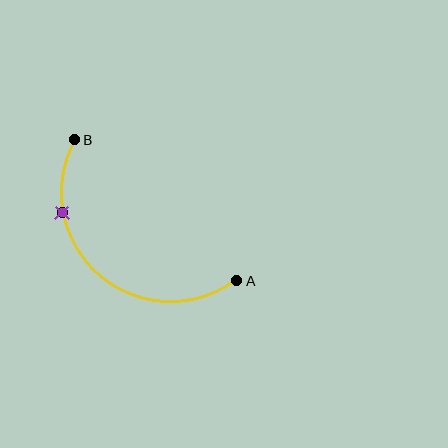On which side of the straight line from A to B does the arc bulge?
The arc bulges below and to the left of the straight line connecting A and B.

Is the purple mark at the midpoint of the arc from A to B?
No. The purple mark lies on the arc but is closer to endpoint B. The arc midpoint would be at the point on the curve equidistant along the arc from both A and B.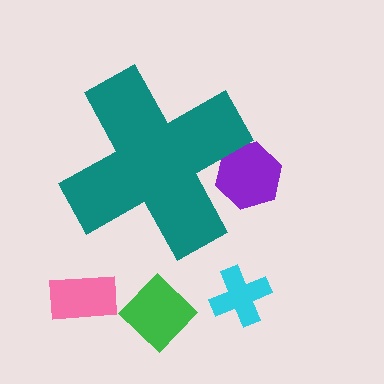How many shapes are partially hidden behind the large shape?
1 shape is partially hidden.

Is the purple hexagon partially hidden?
Yes, the purple hexagon is partially hidden behind the teal cross.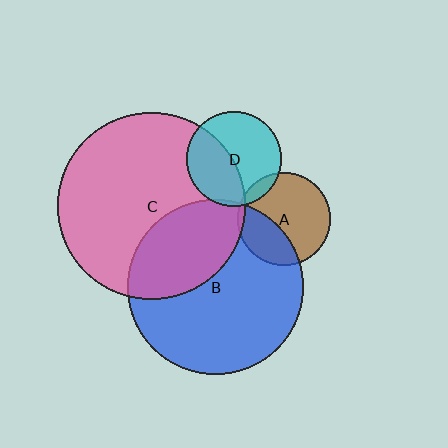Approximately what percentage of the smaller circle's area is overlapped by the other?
Approximately 5%.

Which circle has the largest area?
Circle C (pink).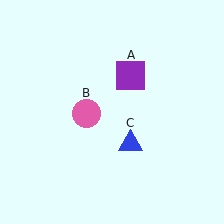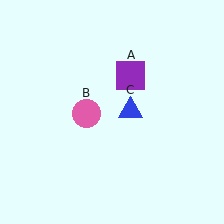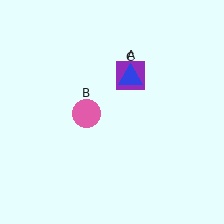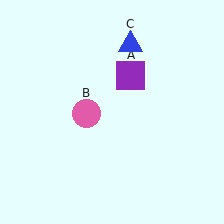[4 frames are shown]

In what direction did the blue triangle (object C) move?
The blue triangle (object C) moved up.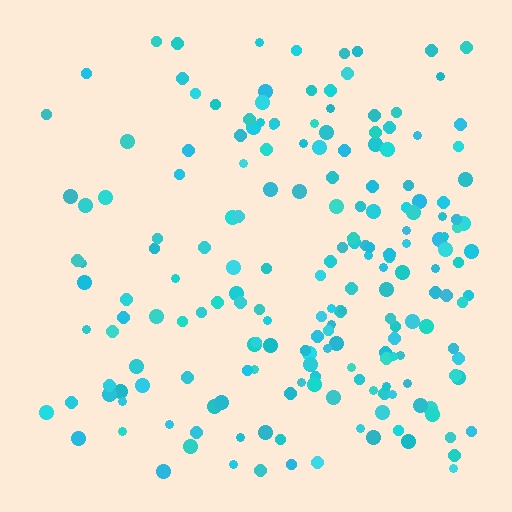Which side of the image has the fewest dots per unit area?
The left.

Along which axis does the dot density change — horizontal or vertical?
Horizontal.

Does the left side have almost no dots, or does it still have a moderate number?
Still a moderate number, just noticeably fewer than the right.